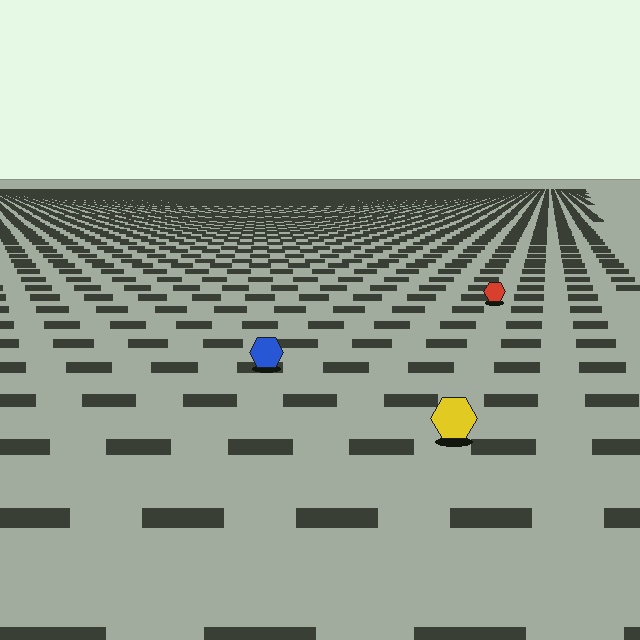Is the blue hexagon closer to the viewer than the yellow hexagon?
No. The yellow hexagon is closer — you can tell from the texture gradient: the ground texture is coarser near it.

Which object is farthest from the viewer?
The red hexagon is farthest from the viewer. It appears smaller and the ground texture around it is denser.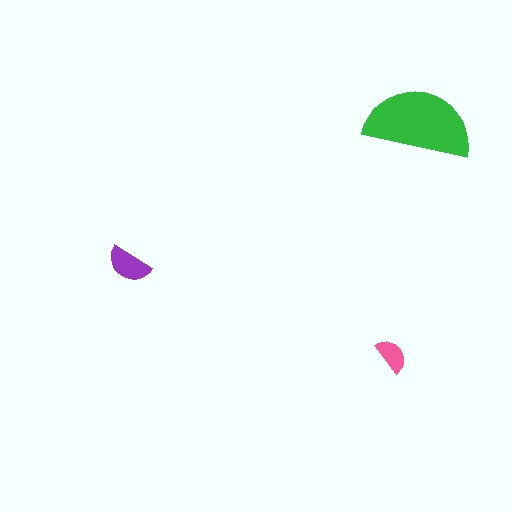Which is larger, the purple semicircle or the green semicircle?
The green one.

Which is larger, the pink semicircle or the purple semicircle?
The purple one.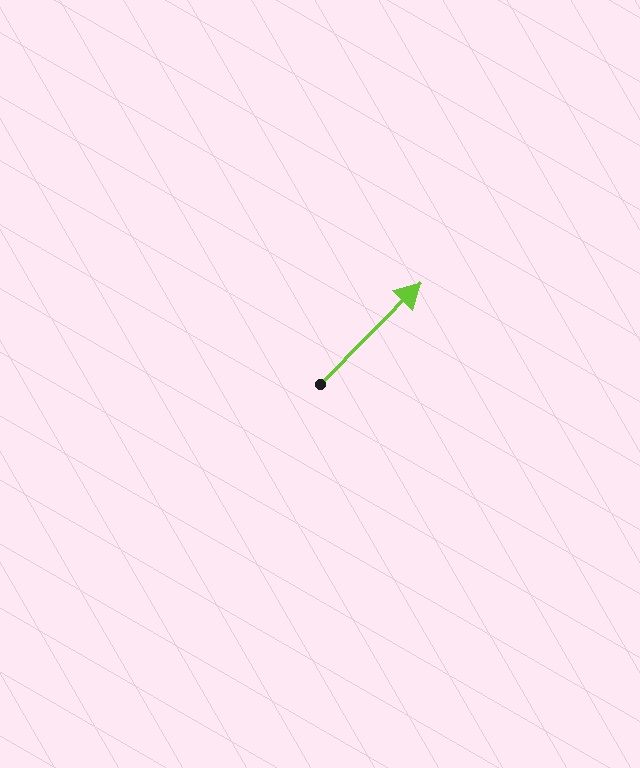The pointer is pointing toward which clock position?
Roughly 1 o'clock.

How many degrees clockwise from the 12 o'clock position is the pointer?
Approximately 45 degrees.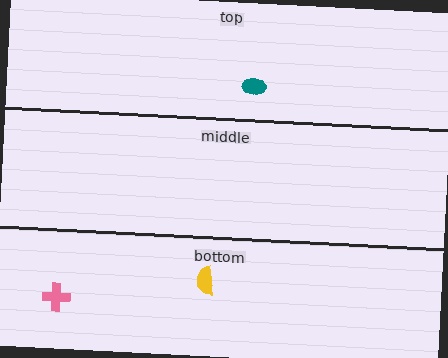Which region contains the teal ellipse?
The top region.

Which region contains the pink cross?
The bottom region.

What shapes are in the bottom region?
The pink cross, the yellow semicircle.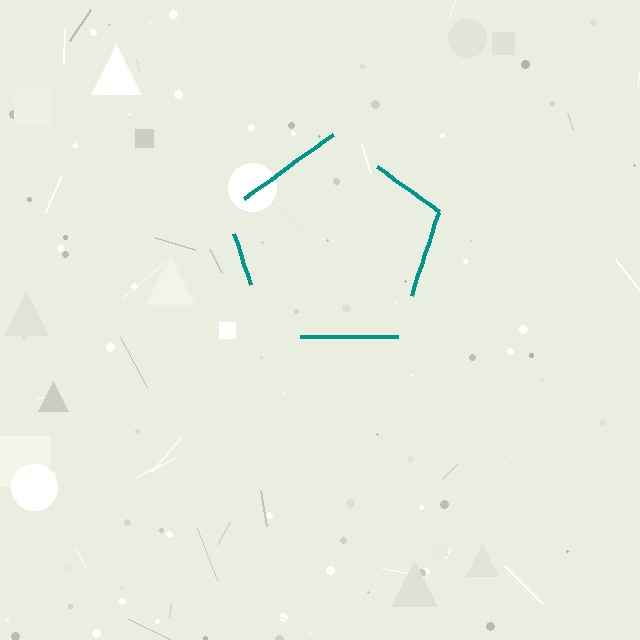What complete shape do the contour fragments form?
The contour fragments form a pentagon.